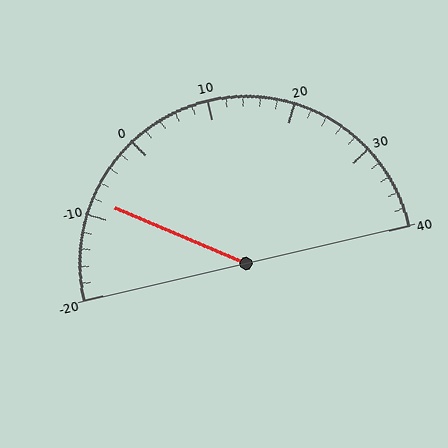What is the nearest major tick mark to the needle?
The nearest major tick mark is -10.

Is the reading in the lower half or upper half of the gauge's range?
The reading is in the lower half of the range (-20 to 40).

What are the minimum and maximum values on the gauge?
The gauge ranges from -20 to 40.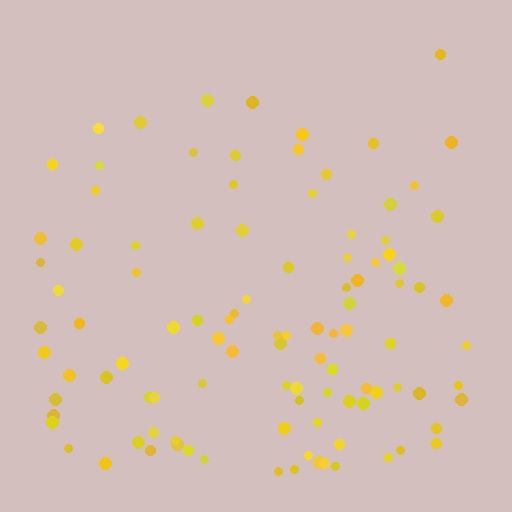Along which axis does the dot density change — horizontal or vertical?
Vertical.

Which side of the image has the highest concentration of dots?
The bottom.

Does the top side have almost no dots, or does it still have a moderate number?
Still a moderate number, just noticeably fewer than the bottom.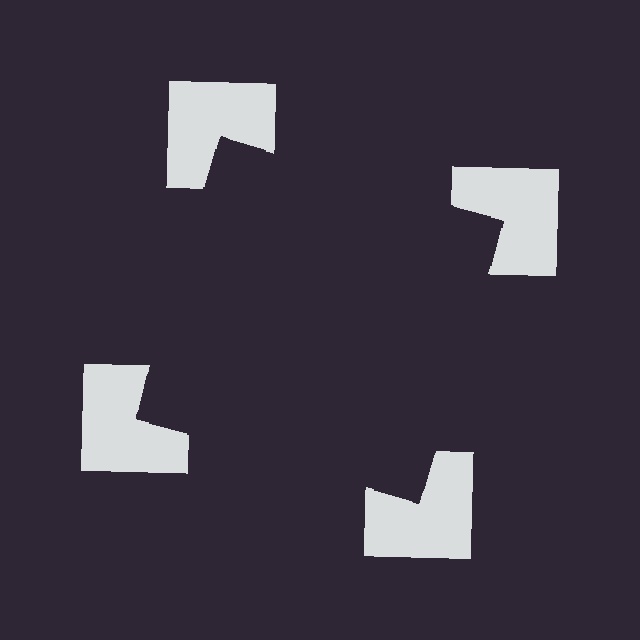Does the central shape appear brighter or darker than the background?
It typically appears slightly darker than the background, even though no actual brightness change is drawn.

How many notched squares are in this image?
There are 4 — one at each vertex of the illusory square.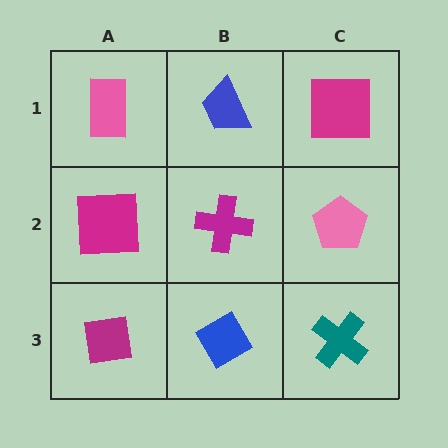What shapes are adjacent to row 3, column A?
A magenta square (row 2, column A), a blue diamond (row 3, column B).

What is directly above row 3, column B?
A magenta cross.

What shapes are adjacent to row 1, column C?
A pink pentagon (row 2, column C), a blue trapezoid (row 1, column B).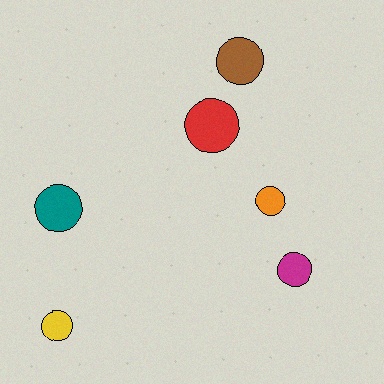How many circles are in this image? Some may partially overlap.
There are 6 circles.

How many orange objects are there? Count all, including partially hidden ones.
There is 1 orange object.